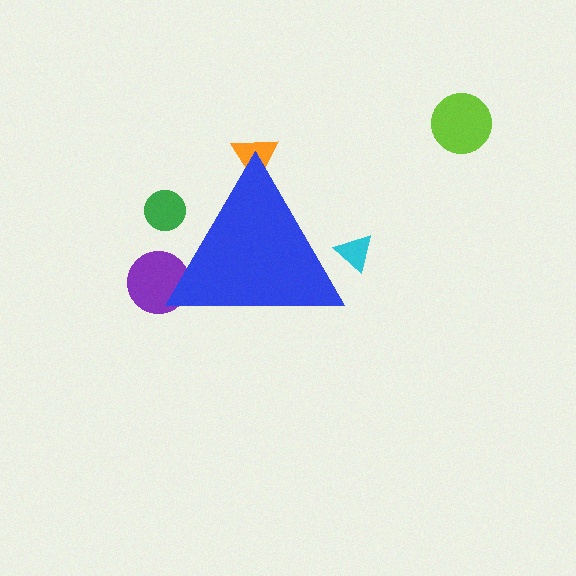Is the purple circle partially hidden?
Yes, the purple circle is partially hidden behind the blue triangle.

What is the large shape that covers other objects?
A blue triangle.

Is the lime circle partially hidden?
No, the lime circle is fully visible.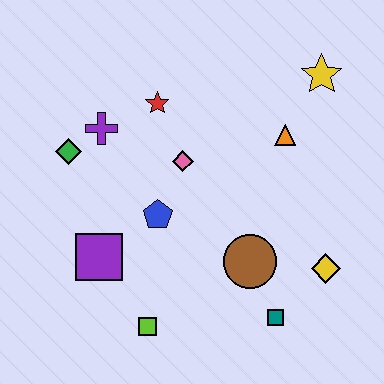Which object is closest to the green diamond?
The purple cross is closest to the green diamond.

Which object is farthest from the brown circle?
The green diamond is farthest from the brown circle.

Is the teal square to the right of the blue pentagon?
Yes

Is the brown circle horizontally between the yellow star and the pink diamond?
Yes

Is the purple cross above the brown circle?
Yes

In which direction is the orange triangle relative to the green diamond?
The orange triangle is to the right of the green diamond.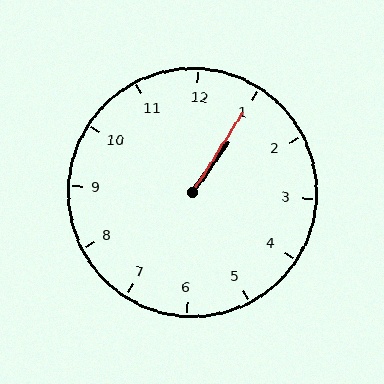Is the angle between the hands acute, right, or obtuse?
It is acute.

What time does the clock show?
1:05.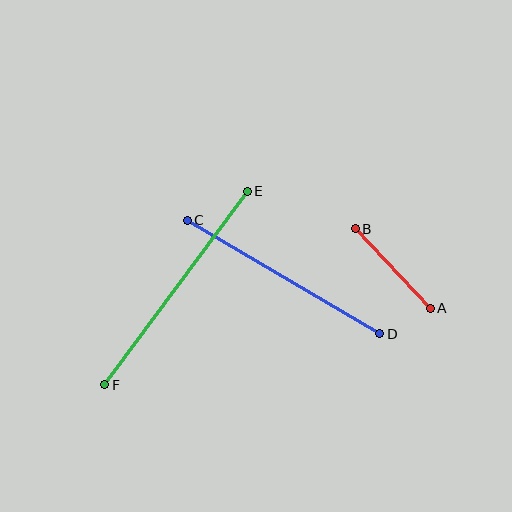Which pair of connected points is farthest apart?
Points E and F are farthest apart.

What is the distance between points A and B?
The distance is approximately 110 pixels.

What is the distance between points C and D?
The distance is approximately 223 pixels.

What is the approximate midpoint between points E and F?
The midpoint is at approximately (176, 288) pixels.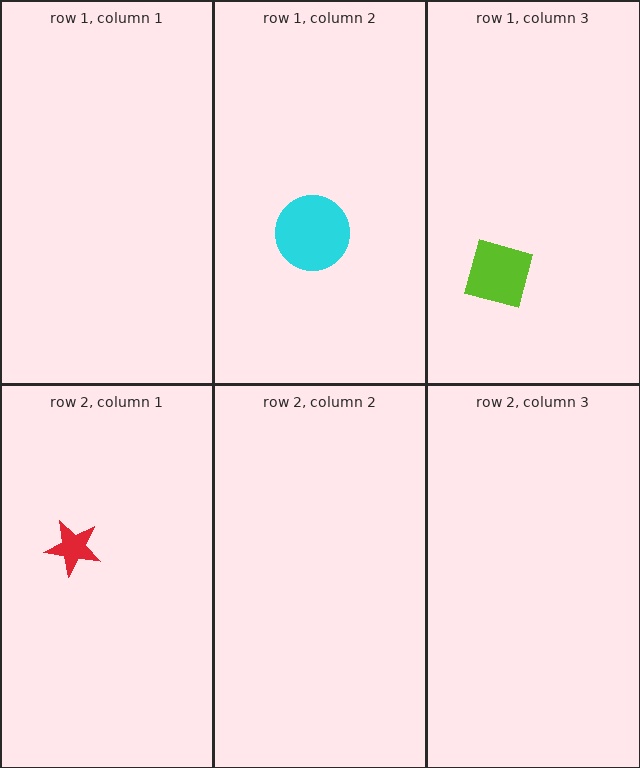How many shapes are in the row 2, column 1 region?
1.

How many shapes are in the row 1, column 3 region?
1.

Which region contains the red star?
The row 2, column 1 region.